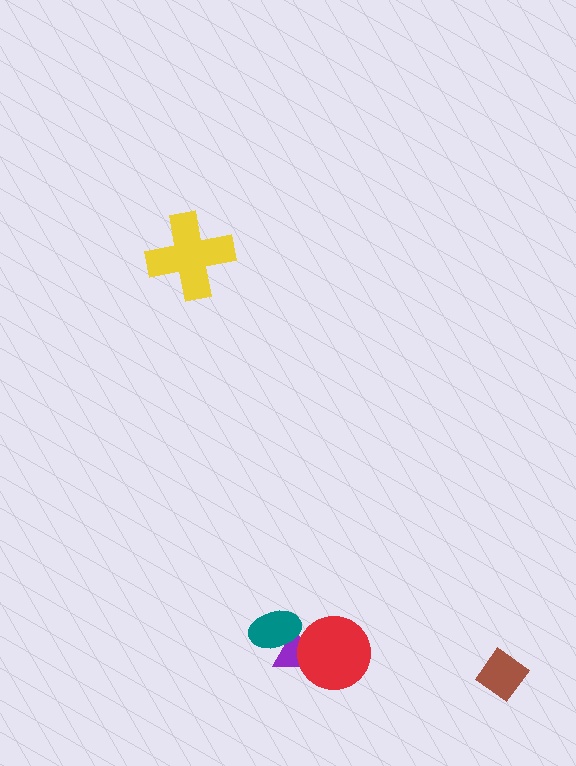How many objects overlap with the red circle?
1 object overlaps with the red circle.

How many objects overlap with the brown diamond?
0 objects overlap with the brown diamond.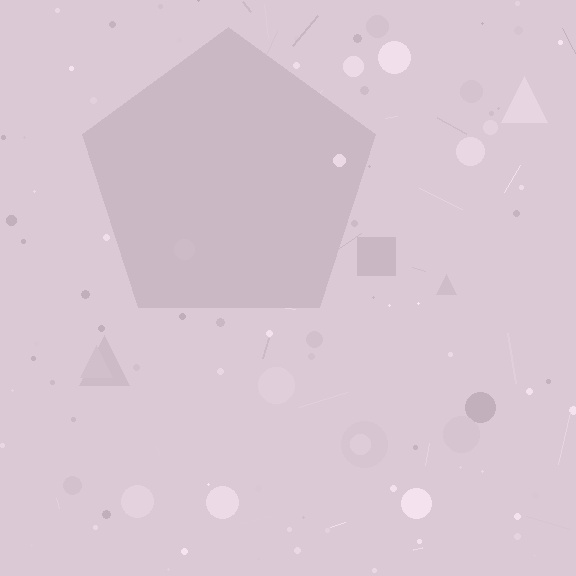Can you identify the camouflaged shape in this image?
The camouflaged shape is a pentagon.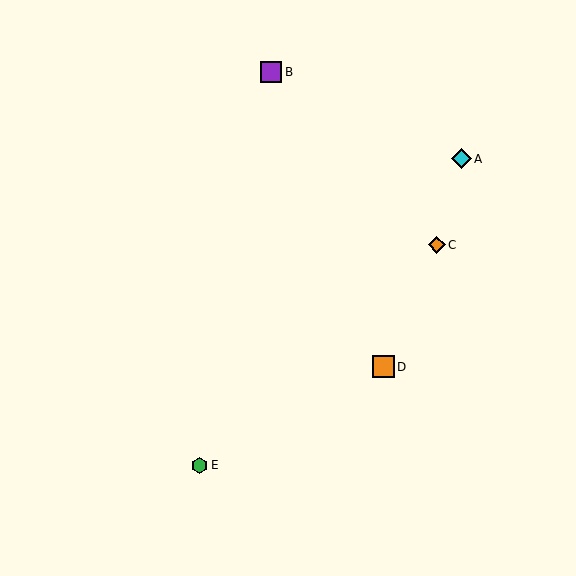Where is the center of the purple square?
The center of the purple square is at (271, 72).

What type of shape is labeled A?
Shape A is a cyan diamond.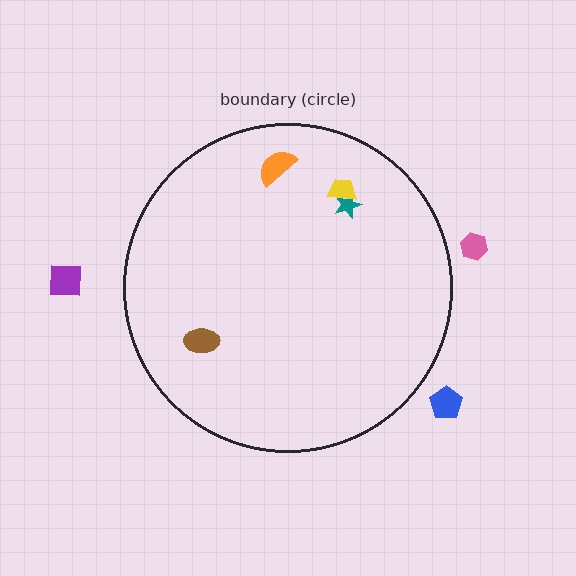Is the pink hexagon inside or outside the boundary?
Outside.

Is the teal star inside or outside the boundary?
Inside.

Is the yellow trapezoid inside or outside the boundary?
Inside.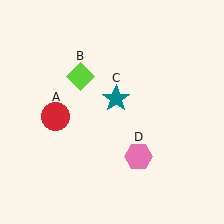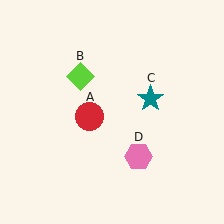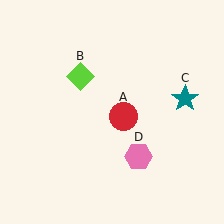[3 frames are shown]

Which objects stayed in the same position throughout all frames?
Lime diamond (object B) and pink hexagon (object D) remained stationary.